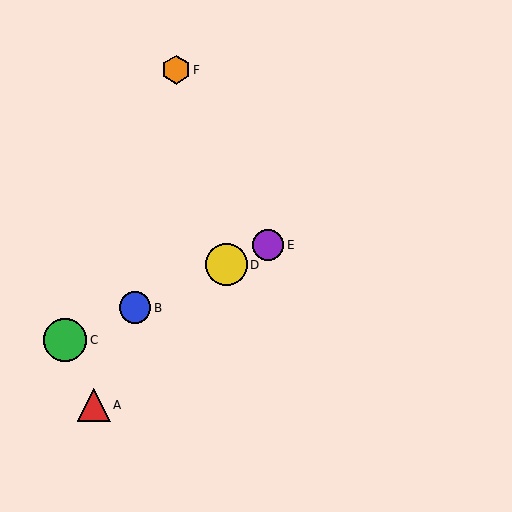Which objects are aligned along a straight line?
Objects B, C, D, E are aligned along a straight line.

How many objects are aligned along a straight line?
4 objects (B, C, D, E) are aligned along a straight line.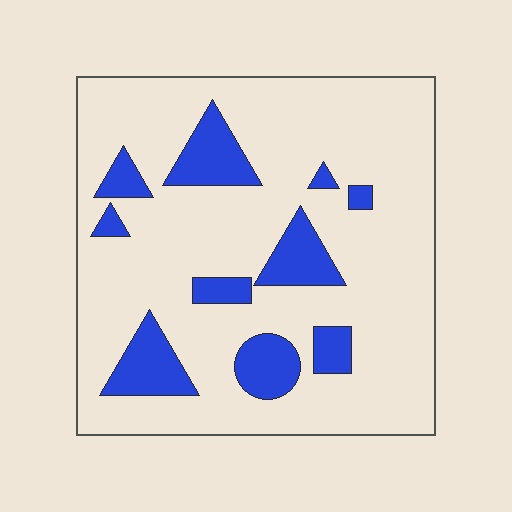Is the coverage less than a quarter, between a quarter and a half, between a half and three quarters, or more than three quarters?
Less than a quarter.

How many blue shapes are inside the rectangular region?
10.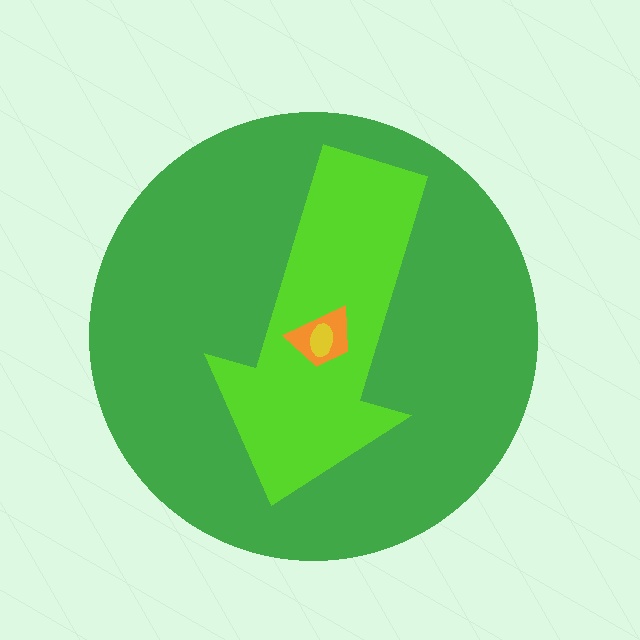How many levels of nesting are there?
4.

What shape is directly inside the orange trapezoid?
The yellow ellipse.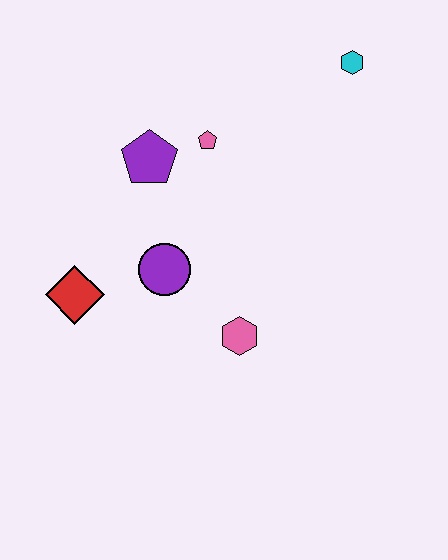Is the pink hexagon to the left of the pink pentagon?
No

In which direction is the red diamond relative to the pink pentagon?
The red diamond is below the pink pentagon.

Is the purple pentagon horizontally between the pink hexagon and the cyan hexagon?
No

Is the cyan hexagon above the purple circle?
Yes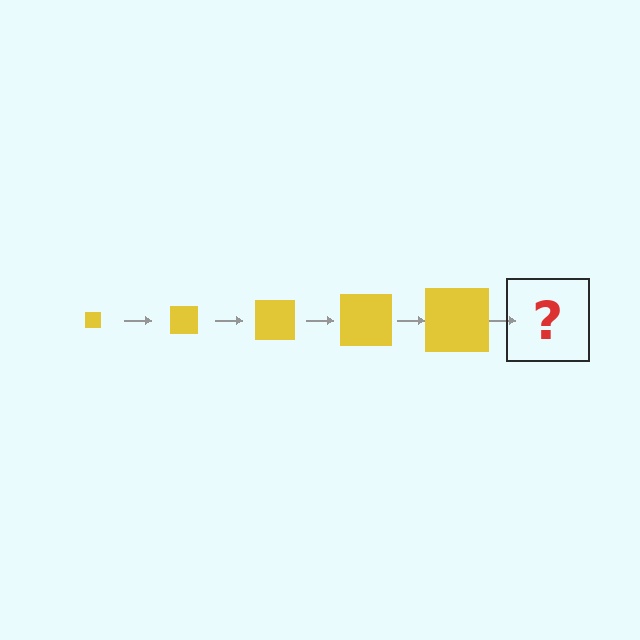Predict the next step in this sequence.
The next step is a yellow square, larger than the previous one.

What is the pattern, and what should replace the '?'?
The pattern is that the square gets progressively larger each step. The '?' should be a yellow square, larger than the previous one.